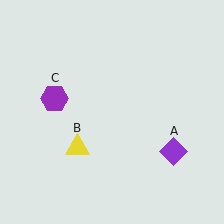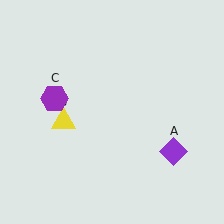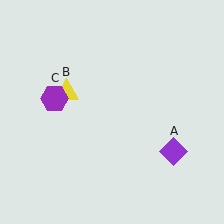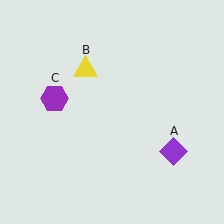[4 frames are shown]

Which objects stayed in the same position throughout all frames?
Purple diamond (object A) and purple hexagon (object C) remained stationary.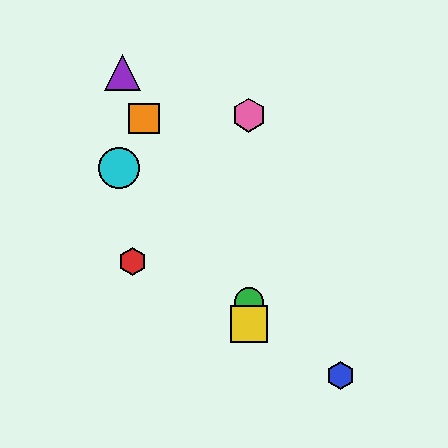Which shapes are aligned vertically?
The green circle, the yellow square, the pink hexagon are aligned vertically.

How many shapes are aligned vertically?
3 shapes (the green circle, the yellow square, the pink hexagon) are aligned vertically.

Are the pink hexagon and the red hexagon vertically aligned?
No, the pink hexagon is at x≈249 and the red hexagon is at x≈132.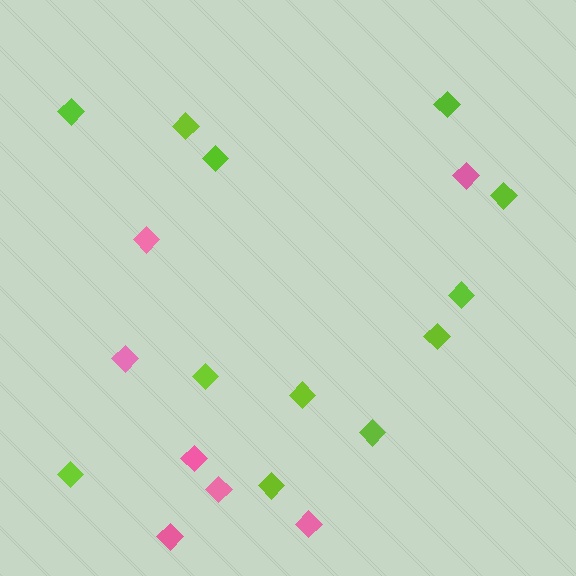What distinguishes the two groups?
There are 2 groups: one group of pink diamonds (7) and one group of lime diamonds (12).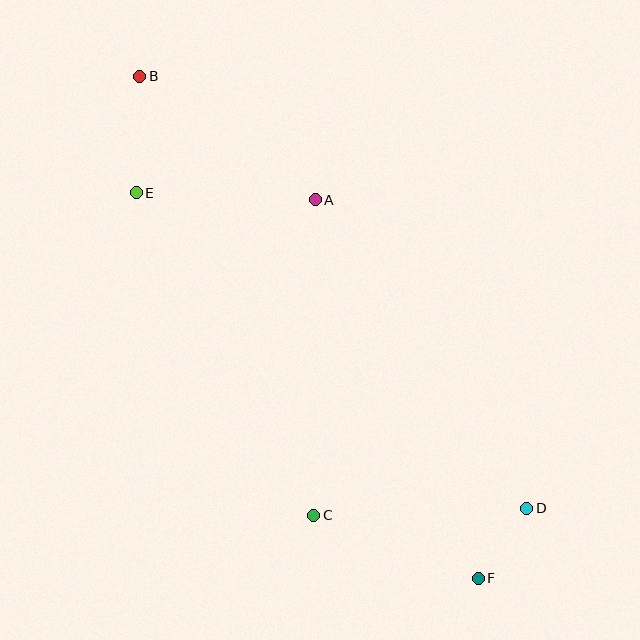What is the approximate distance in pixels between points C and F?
The distance between C and F is approximately 176 pixels.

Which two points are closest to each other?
Points D and F are closest to each other.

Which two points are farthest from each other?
Points B and F are farthest from each other.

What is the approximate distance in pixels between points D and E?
The distance between D and E is approximately 502 pixels.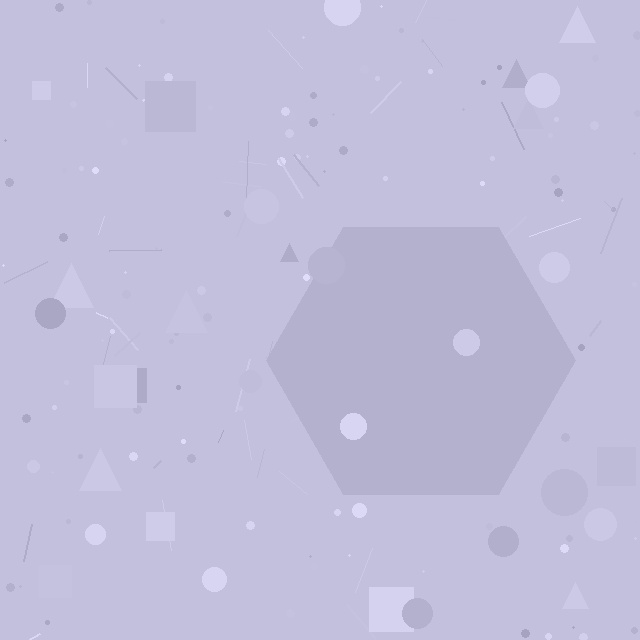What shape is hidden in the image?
A hexagon is hidden in the image.